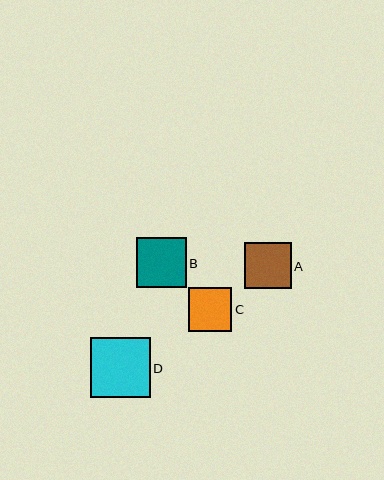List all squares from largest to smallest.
From largest to smallest: D, B, A, C.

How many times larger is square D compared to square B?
Square D is approximately 1.2 times the size of square B.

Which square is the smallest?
Square C is the smallest with a size of approximately 43 pixels.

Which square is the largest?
Square D is the largest with a size of approximately 60 pixels.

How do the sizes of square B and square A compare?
Square B and square A are approximately the same size.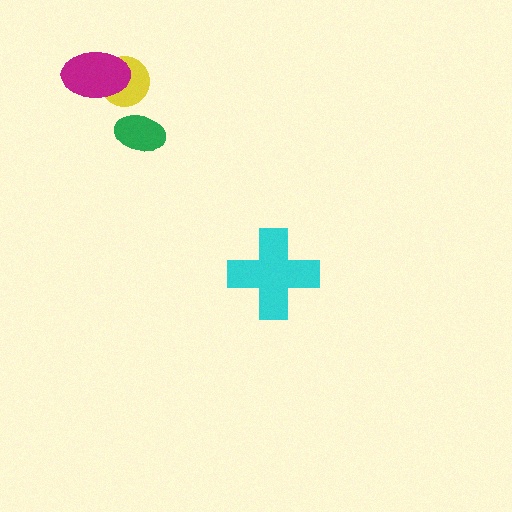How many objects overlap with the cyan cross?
0 objects overlap with the cyan cross.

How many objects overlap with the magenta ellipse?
1 object overlaps with the magenta ellipse.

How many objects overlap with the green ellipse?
0 objects overlap with the green ellipse.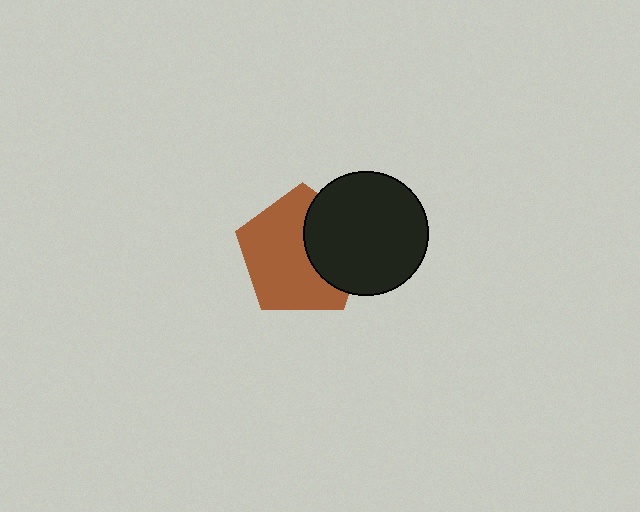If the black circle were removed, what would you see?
You would see the complete brown pentagon.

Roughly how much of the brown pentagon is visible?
About half of it is visible (roughly 65%).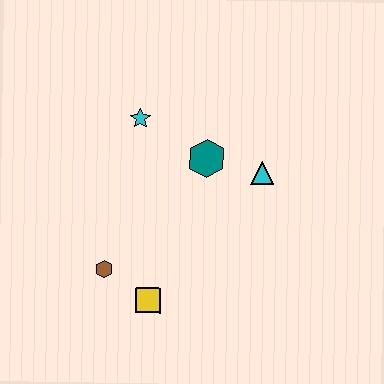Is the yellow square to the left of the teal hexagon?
Yes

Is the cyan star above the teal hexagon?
Yes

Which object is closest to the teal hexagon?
The cyan triangle is closest to the teal hexagon.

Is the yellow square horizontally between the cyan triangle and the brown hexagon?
Yes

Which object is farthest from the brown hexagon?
The cyan triangle is farthest from the brown hexagon.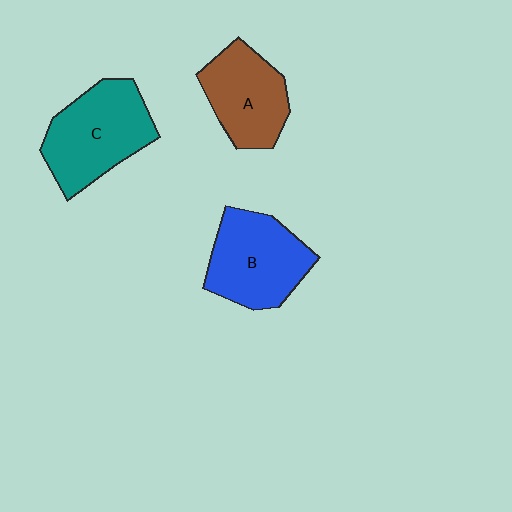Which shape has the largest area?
Shape C (teal).